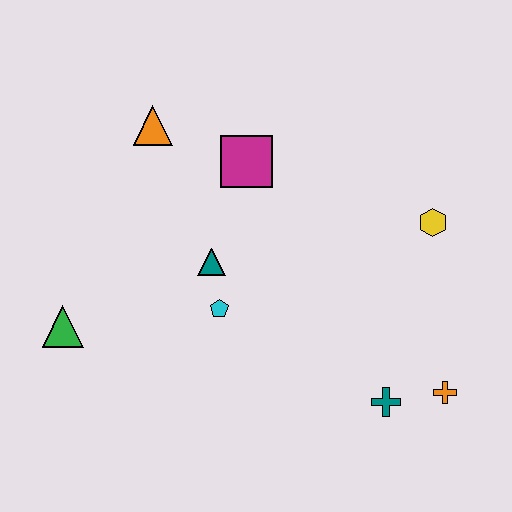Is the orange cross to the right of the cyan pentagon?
Yes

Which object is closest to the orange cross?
The teal cross is closest to the orange cross.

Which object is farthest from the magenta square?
The orange cross is farthest from the magenta square.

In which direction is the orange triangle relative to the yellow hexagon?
The orange triangle is to the left of the yellow hexagon.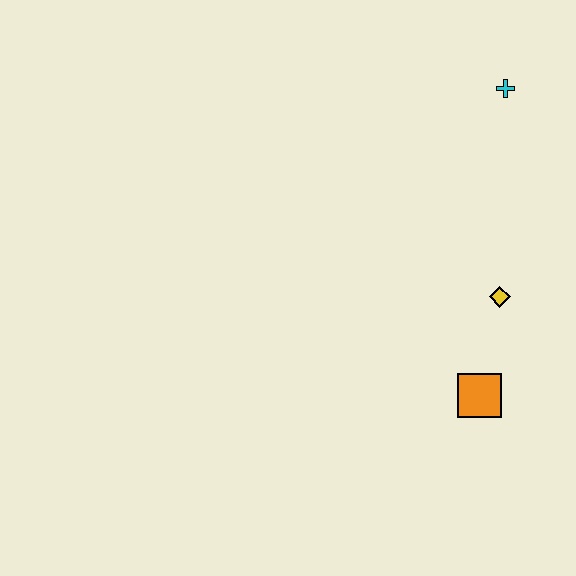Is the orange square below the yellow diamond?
Yes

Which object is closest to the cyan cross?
The yellow diamond is closest to the cyan cross.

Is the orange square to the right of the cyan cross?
No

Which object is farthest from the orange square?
The cyan cross is farthest from the orange square.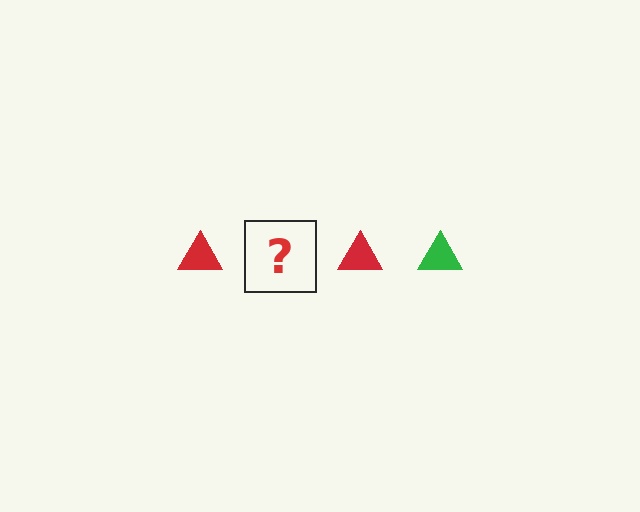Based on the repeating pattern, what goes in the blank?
The blank should be a green triangle.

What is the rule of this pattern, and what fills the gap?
The rule is that the pattern cycles through red, green triangles. The gap should be filled with a green triangle.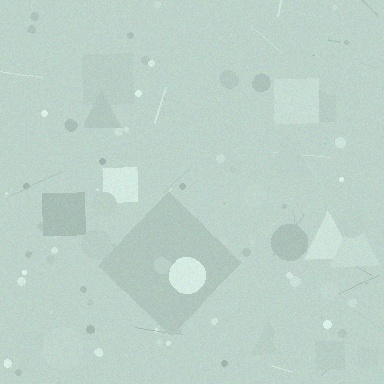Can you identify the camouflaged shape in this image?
The camouflaged shape is a diamond.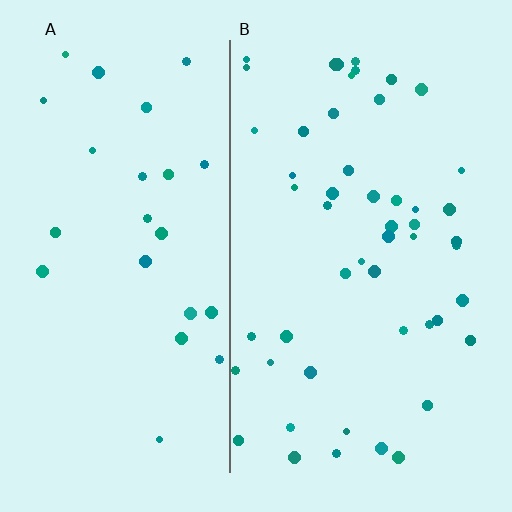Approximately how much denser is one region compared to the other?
Approximately 2.0× — region B over region A.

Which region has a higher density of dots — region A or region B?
B (the right).